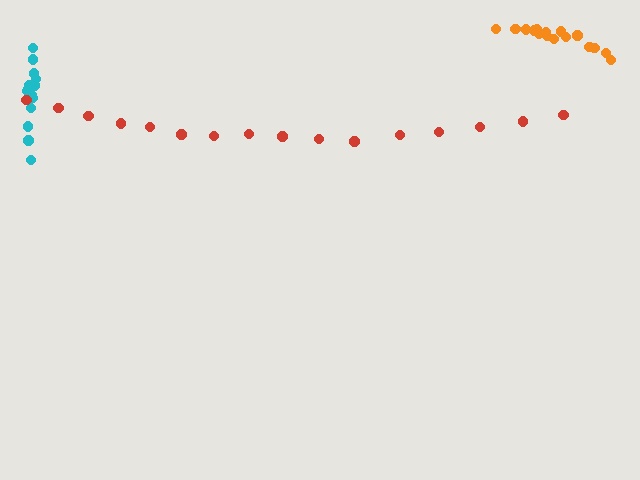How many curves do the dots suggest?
There are 3 distinct paths.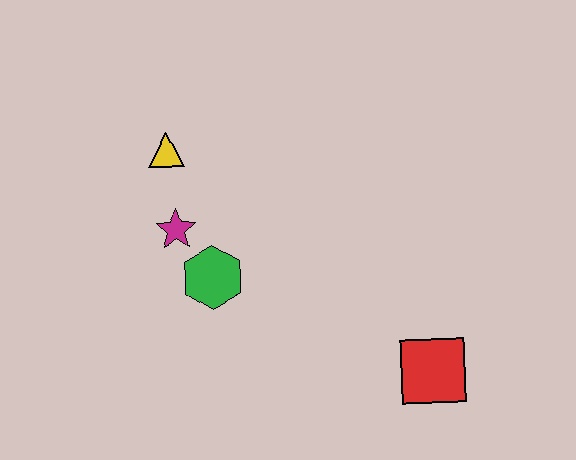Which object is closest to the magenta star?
The green hexagon is closest to the magenta star.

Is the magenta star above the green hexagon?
Yes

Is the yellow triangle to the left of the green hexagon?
Yes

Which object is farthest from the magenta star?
The red square is farthest from the magenta star.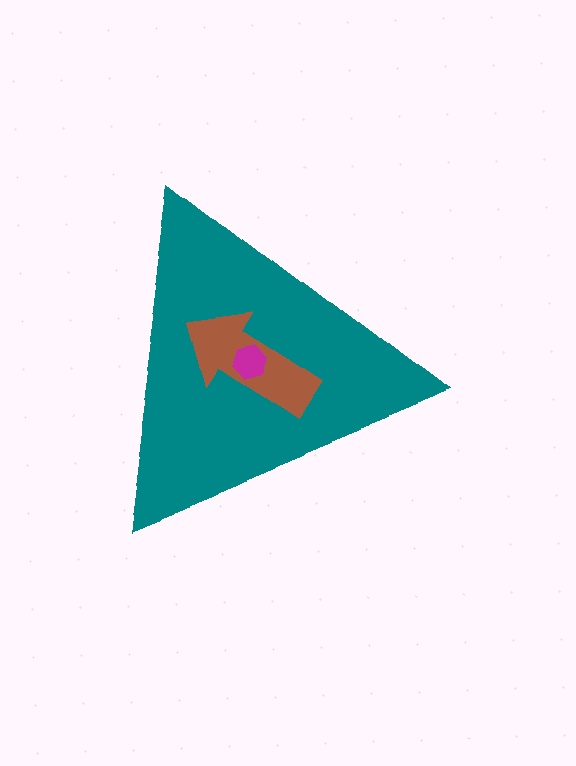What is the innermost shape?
The magenta hexagon.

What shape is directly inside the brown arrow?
The magenta hexagon.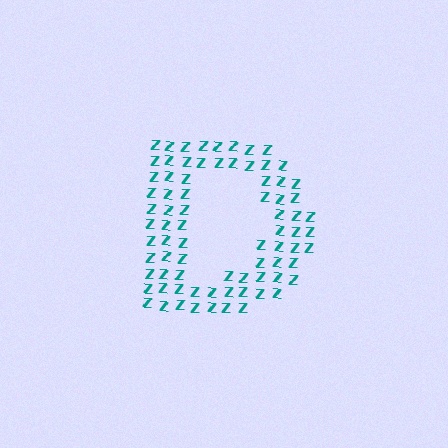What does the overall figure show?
The overall figure shows the letter D.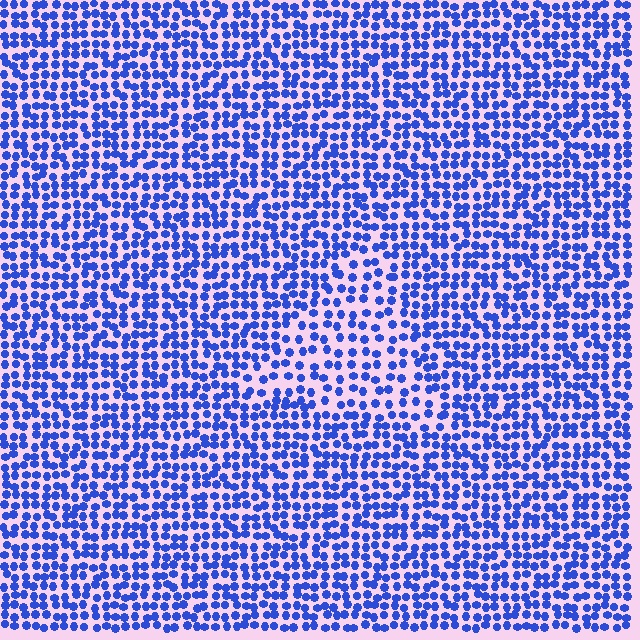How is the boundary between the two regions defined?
The boundary is defined by a change in element density (approximately 1.6x ratio). All elements are the same color, size, and shape.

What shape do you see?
I see a triangle.